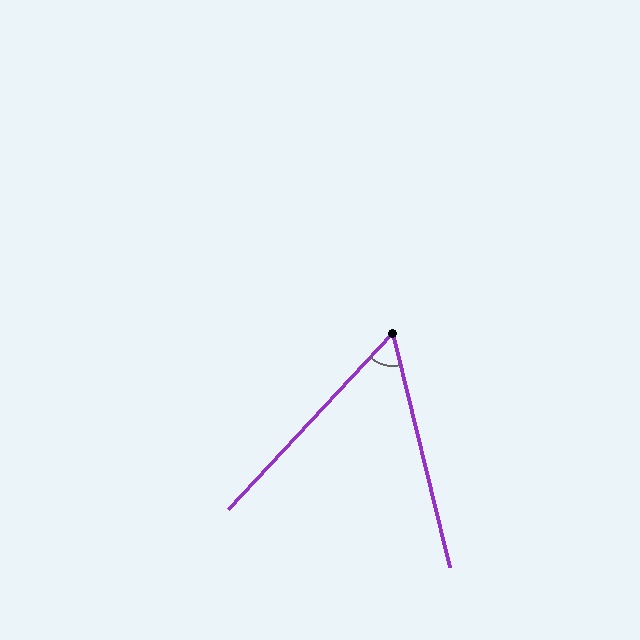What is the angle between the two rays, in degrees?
Approximately 57 degrees.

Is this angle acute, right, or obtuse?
It is acute.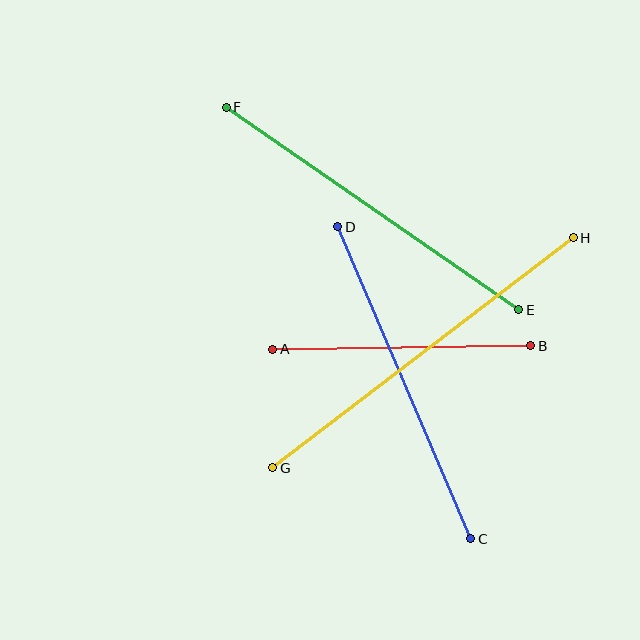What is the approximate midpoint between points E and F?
The midpoint is at approximately (372, 208) pixels.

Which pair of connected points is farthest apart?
Points G and H are farthest apart.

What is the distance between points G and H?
The distance is approximately 379 pixels.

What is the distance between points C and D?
The distance is approximately 339 pixels.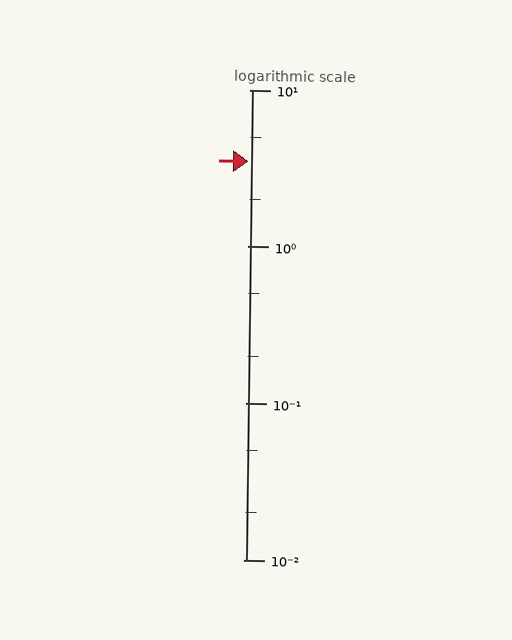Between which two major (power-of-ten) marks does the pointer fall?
The pointer is between 1 and 10.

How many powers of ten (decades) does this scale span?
The scale spans 3 decades, from 0.01 to 10.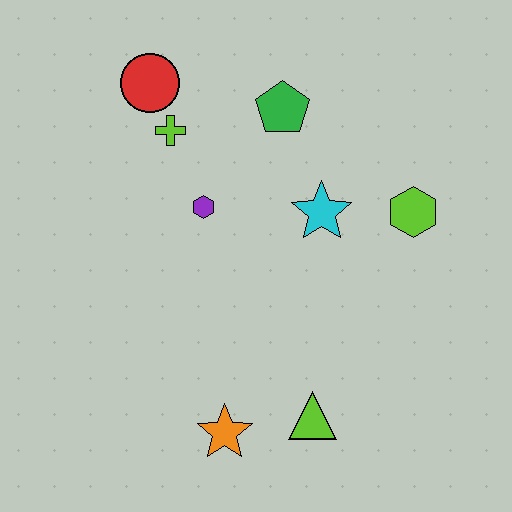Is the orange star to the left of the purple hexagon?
No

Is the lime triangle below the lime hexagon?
Yes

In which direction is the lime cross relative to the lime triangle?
The lime cross is above the lime triangle.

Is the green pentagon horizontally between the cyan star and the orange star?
Yes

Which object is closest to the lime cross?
The red circle is closest to the lime cross.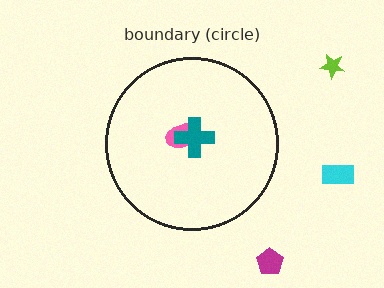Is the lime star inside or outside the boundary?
Outside.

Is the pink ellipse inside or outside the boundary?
Inside.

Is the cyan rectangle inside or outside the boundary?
Outside.